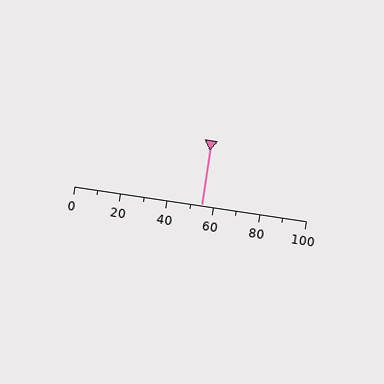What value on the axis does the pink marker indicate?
The marker indicates approximately 55.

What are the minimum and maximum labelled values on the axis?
The axis runs from 0 to 100.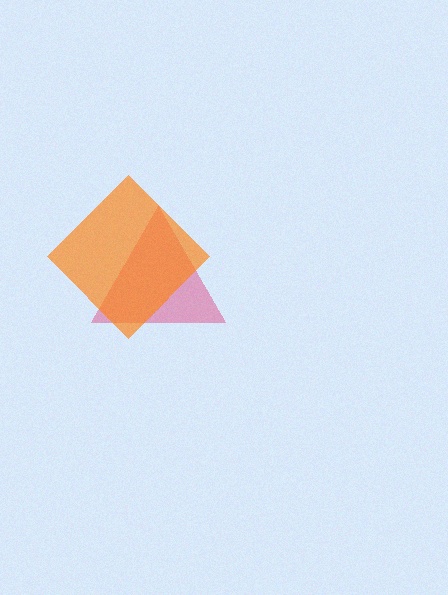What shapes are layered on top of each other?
The layered shapes are: a pink triangle, an orange diamond.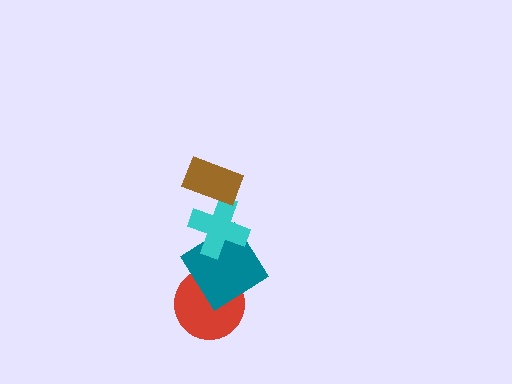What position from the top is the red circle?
The red circle is 4th from the top.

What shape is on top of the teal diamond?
The cyan cross is on top of the teal diamond.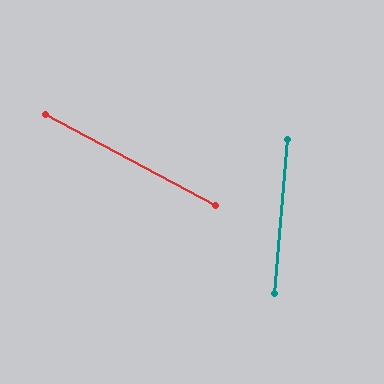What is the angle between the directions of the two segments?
Approximately 67 degrees.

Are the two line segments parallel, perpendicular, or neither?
Neither parallel nor perpendicular — they differ by about 67°.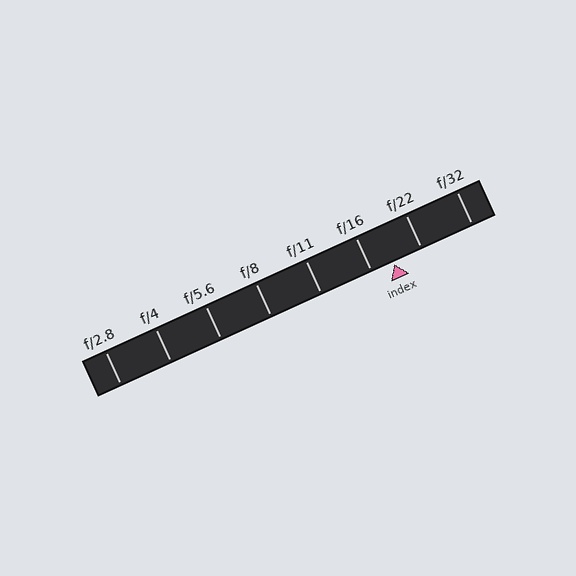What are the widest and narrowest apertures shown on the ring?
The widest aperture shown is f/2.8 and the narrowest is f/32.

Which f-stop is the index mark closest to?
The index mark is closest to f/16.